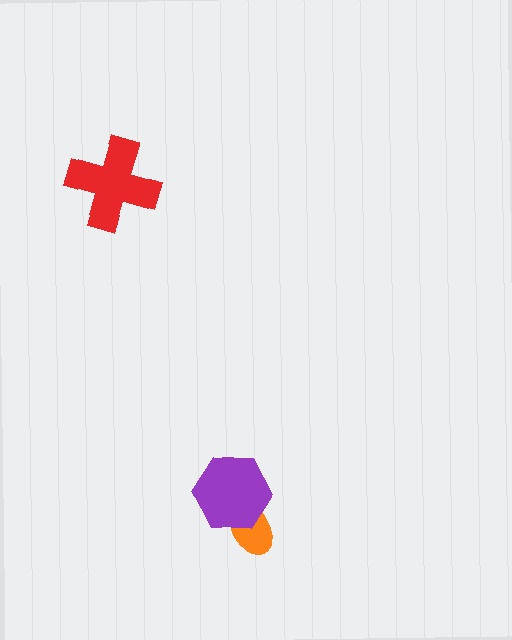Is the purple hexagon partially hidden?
No, no other shape covers it.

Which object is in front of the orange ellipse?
The purple hexagon is in front of the orange ellipse.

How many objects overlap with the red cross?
0 objects overlap with the red cross.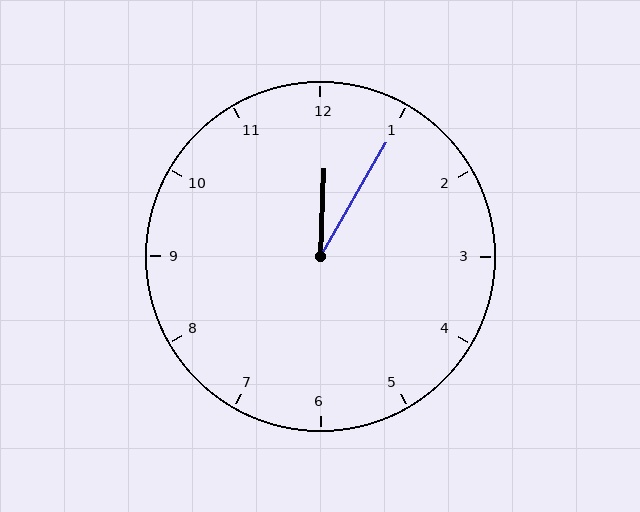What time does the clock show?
12:05.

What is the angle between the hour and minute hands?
Approximately 28 degrees.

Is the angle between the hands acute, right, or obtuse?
It is acute.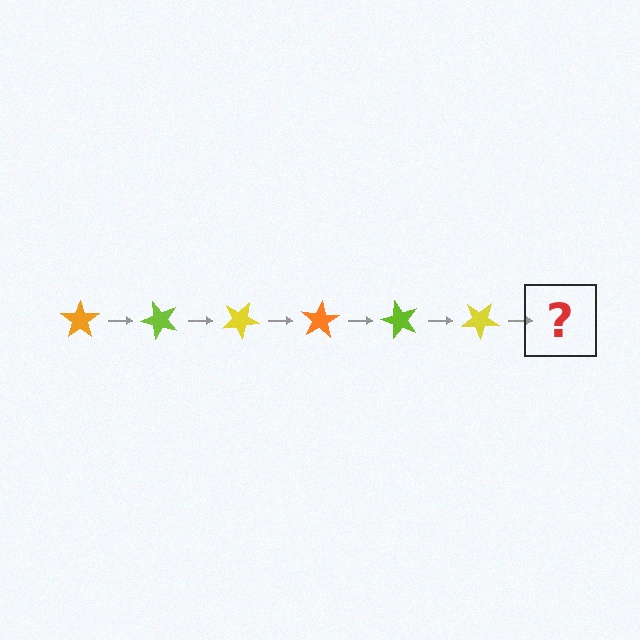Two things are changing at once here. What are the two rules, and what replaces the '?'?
The two rules are that it rotates 50 degrees each step and the color cycles through orange, lime, and yellow. The '?' should be an orange star, rotated 300 degrees from the start.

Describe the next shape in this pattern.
It should be an orange star, rotated 300 degrees from the start.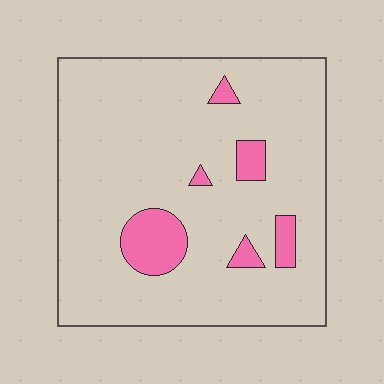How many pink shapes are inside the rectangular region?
6.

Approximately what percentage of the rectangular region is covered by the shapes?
Approximately 10%.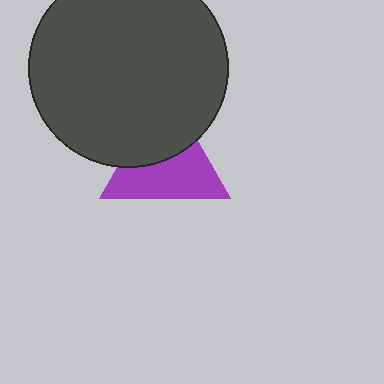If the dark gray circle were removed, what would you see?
You would see the complete purple triangle.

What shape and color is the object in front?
The object in front is a dark gray circle.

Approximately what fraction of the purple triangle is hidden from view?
Roughly 42% of the purple triangle is hidden behind the dark gray circle.